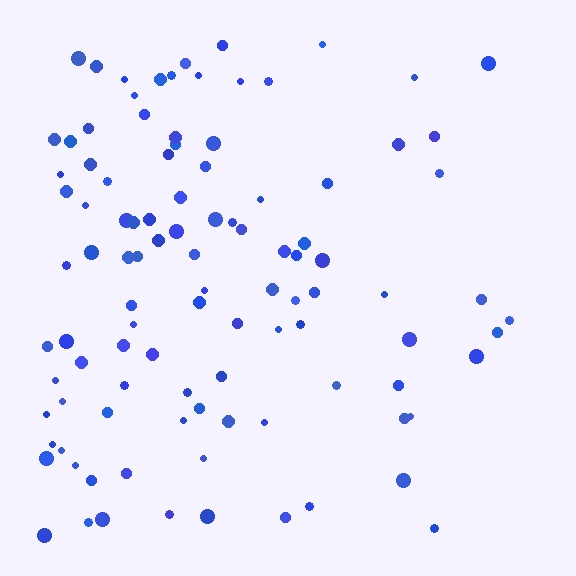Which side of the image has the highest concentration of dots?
The left.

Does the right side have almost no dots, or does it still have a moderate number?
Still a moderate number, just noticeably fewer than the left.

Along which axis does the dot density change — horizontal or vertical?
Horizontal.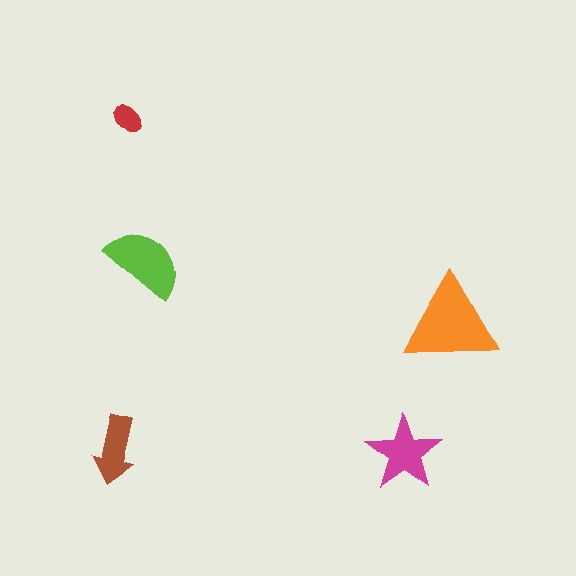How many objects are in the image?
There are 5 objects in the image.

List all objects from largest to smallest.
The orange triangle, the lime semicircle, the magenta star, the brown arrow, the red ellipse.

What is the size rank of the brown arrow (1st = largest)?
4th.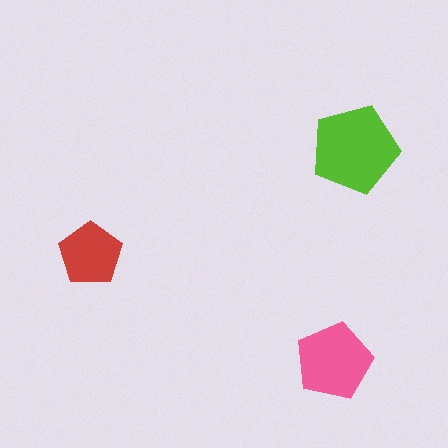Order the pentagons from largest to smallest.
the lime one, the pink one, the red one.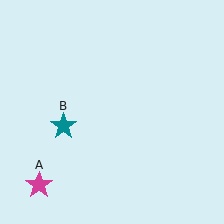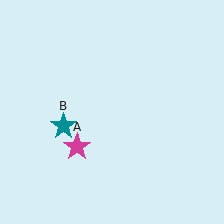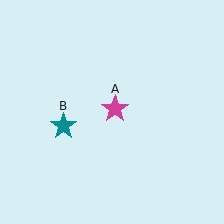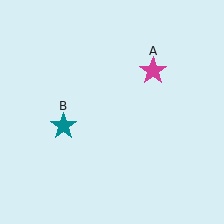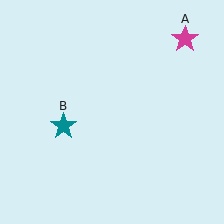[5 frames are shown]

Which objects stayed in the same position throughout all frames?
Teal star (object B) remained stationary.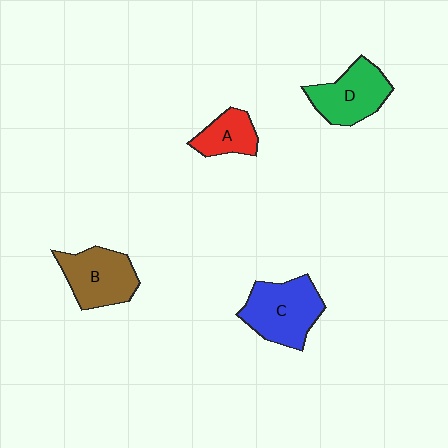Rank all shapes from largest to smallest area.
From largest to smallest: C (blue), B (brown), D (green), A (red).